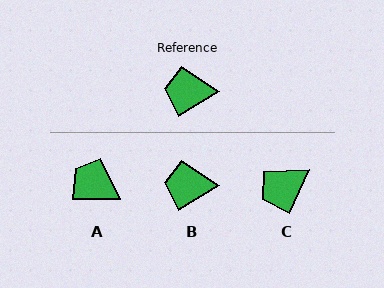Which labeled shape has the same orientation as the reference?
B.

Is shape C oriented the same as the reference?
No, it is off by about 36 degrees.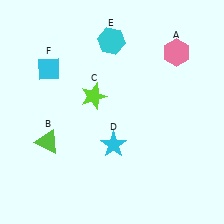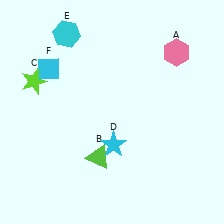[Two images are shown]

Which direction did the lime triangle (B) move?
The lime triangle (B) moved right.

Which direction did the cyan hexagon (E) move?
The cyan hexagon (E) moved left.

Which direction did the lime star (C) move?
The lime star (C) moved left.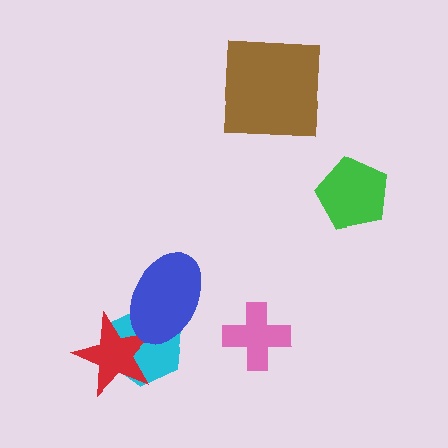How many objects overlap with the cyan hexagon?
2 objects overlap with the cyan hexagon.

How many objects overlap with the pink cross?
0 objects overlap with the pink cross.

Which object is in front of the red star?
The blue ellipse is in front of the red star.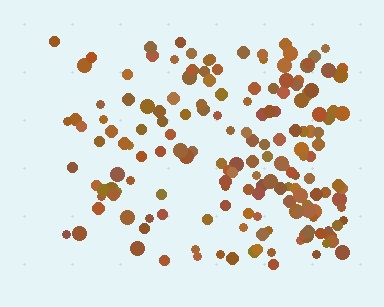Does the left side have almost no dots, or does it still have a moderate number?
Still a moderate number, just noticeably fewer than the right.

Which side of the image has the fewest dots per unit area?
The left.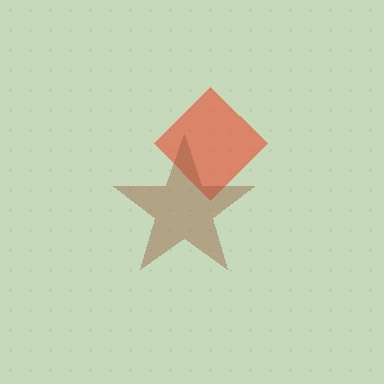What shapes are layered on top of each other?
The layered shapes are: a red diamond, a brown star.